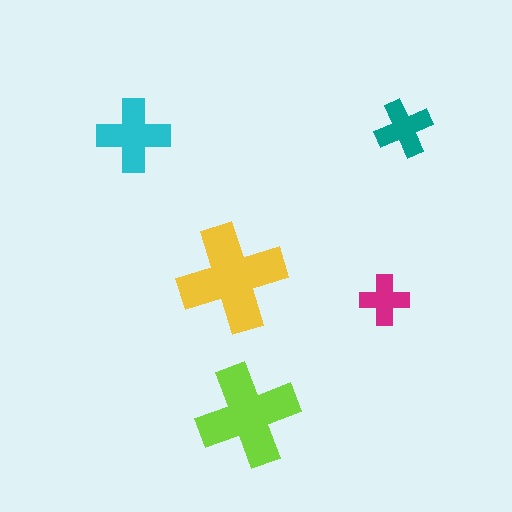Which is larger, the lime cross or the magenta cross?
The lime one.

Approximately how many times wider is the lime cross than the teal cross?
About 2 times wider.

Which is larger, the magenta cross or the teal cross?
The teal one.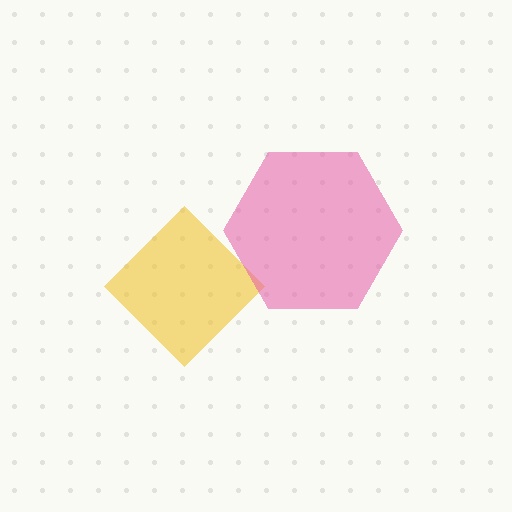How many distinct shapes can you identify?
There are 2 distinct shapes: a yellow diamond, a pink hexagon.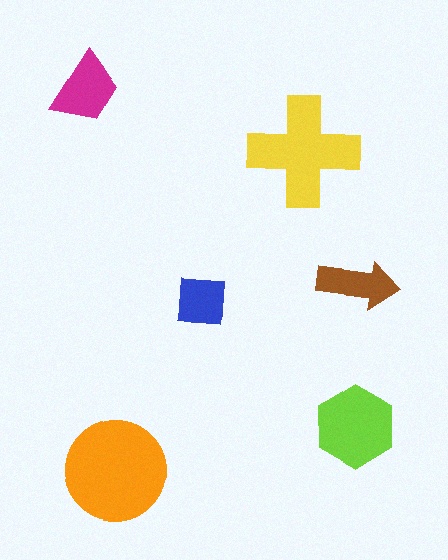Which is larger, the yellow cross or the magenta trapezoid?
The yellow cross.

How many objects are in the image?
There are 6 objects in the image.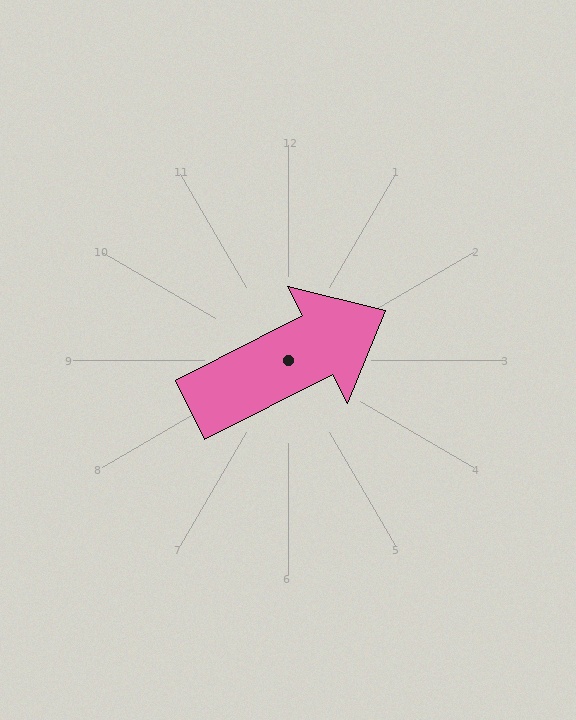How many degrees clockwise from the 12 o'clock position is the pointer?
Approximately 63 degrees.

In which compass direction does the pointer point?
Northeast.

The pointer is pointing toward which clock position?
Roughly 2 o'clock.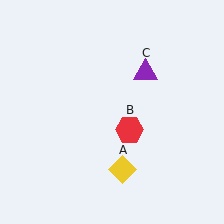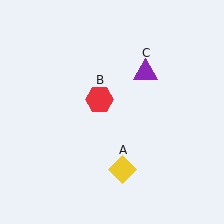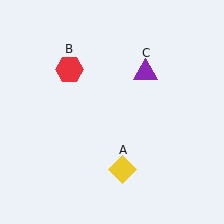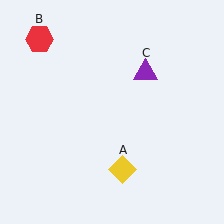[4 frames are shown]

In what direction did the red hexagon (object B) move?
The red hexagon (object B) moved up and to the left.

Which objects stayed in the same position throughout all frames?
Yellow diamond (object A) and purple triangle (object C) remained stationary.